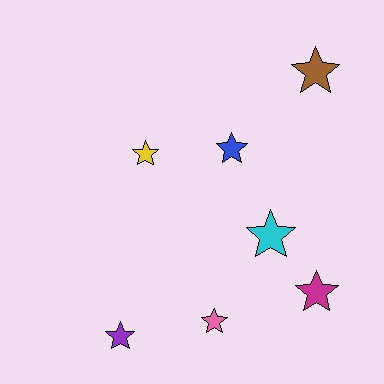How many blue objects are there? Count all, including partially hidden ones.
There is 1 blue object.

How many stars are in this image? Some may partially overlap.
There are 7 stars.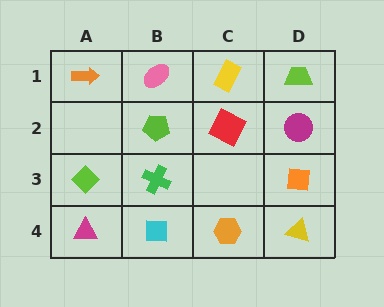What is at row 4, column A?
A magenta triangle.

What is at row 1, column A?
An orange arrow.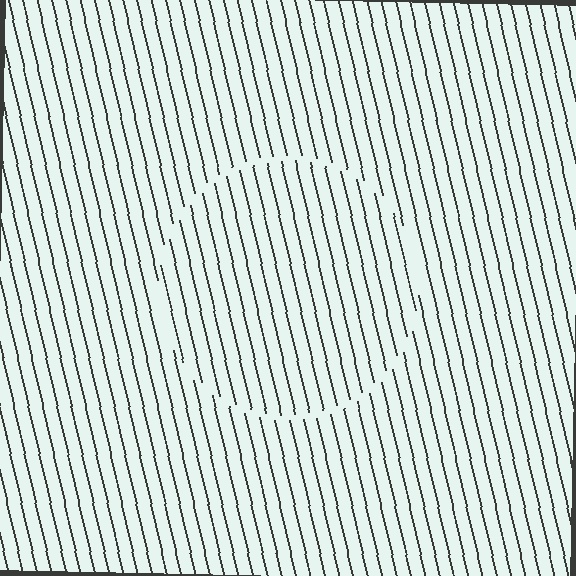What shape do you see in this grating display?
An illusory circle. The interior of the shape contains the same grating, shifted by half a period — the contour is defined by the phase discontinuity where line-ends from the inner and outer gratings abut.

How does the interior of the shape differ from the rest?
The interior of the shape contains the same grating, shifted by half a period — the contour is defined by the phase discontinuity where line-ends from the inner and outer gratings abut.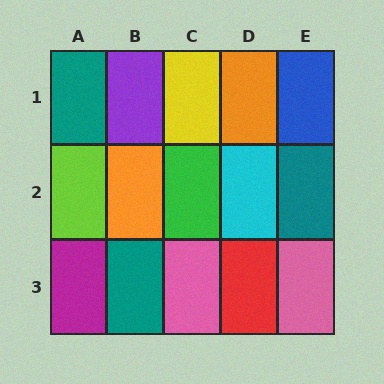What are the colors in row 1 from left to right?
Teal, purple, yellow, orange, blue.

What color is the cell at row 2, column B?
Orange.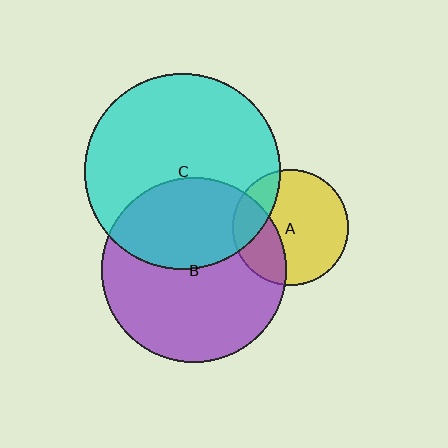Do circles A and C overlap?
Yes.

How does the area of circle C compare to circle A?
Approximately 2.8 times.